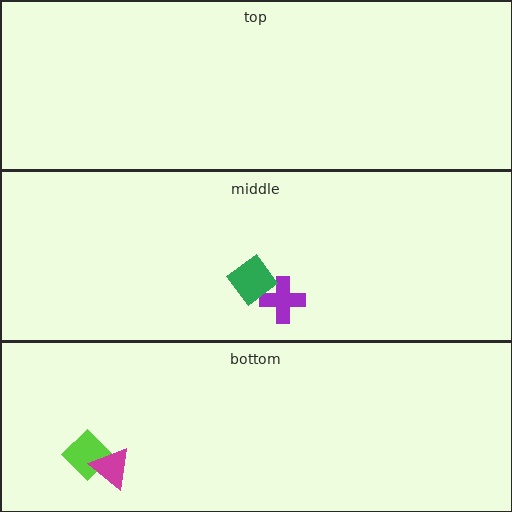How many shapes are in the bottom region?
2.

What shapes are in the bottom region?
The lime diamond, the magenta triangle.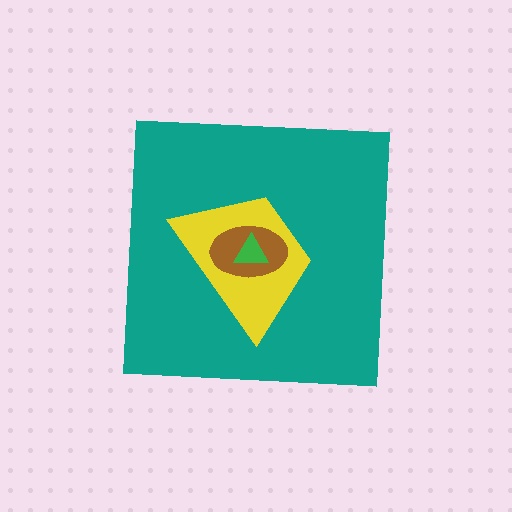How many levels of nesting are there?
4.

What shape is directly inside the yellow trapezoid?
The brown ellipse.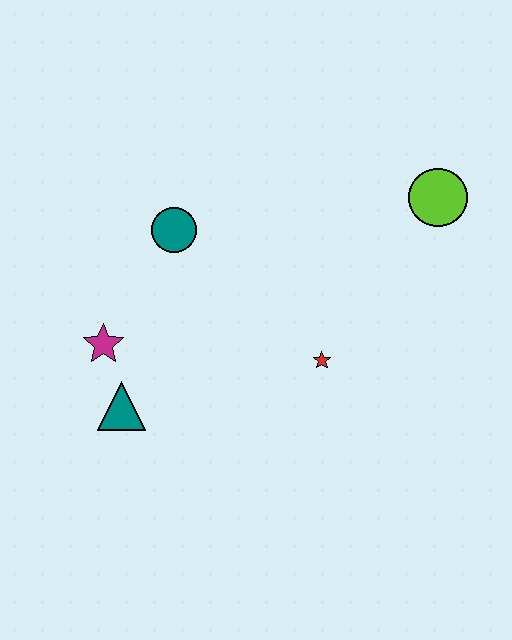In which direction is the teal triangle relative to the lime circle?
The teal triangle is to the left of the lime circle.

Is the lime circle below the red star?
No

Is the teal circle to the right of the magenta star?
Yes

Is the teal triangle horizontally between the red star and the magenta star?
Yes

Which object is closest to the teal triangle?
The magenta star is closest to the teal triangle.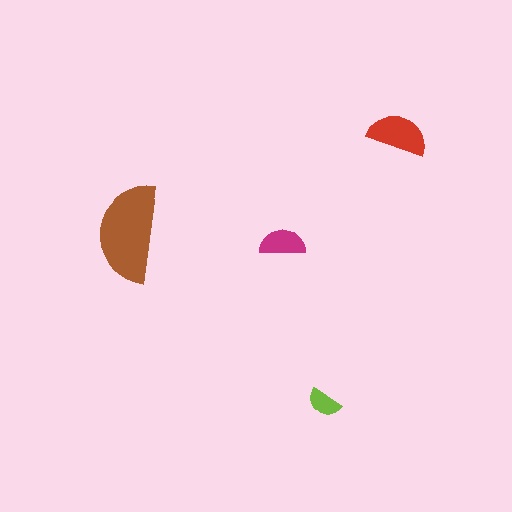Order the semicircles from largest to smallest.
the brown one, the red one, the magenta one, the lime one.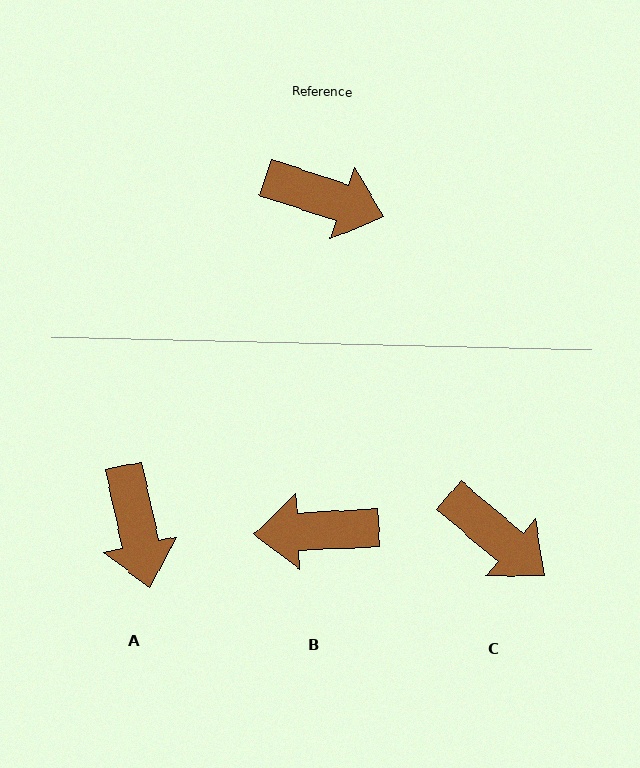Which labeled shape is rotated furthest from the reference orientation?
B, about 159 degrees away.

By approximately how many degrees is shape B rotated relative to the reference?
Approximately 159 degrees clockwise.